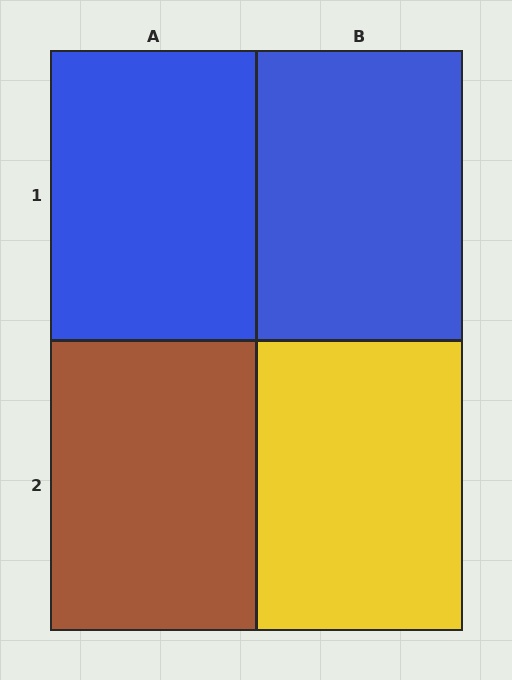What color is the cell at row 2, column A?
Brown.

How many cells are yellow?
1 cell is yellow.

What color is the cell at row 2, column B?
Yellow.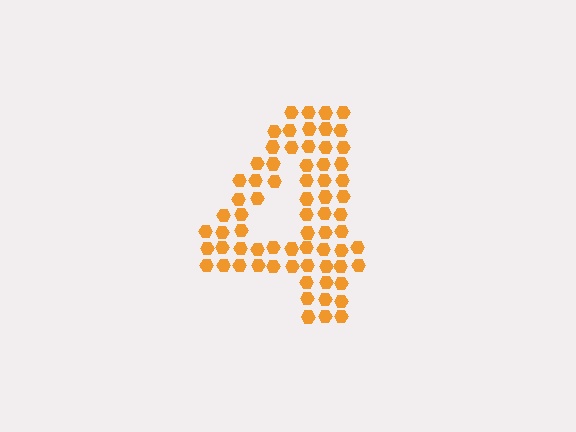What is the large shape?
The large shape is the digit 4.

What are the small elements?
The small elements are hexagons.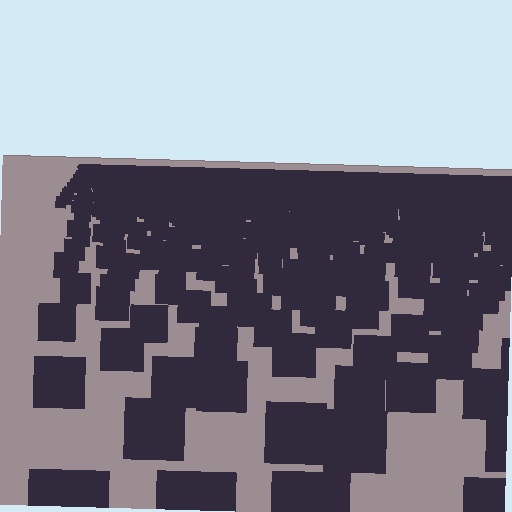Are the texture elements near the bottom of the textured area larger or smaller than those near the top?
Larger. Near the bottom, elements are closer to the viewer and appear at a bigger on-screen size.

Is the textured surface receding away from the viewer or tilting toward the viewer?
The surface is receding away from the viewer. Texture elements get smaller and denser toward the top.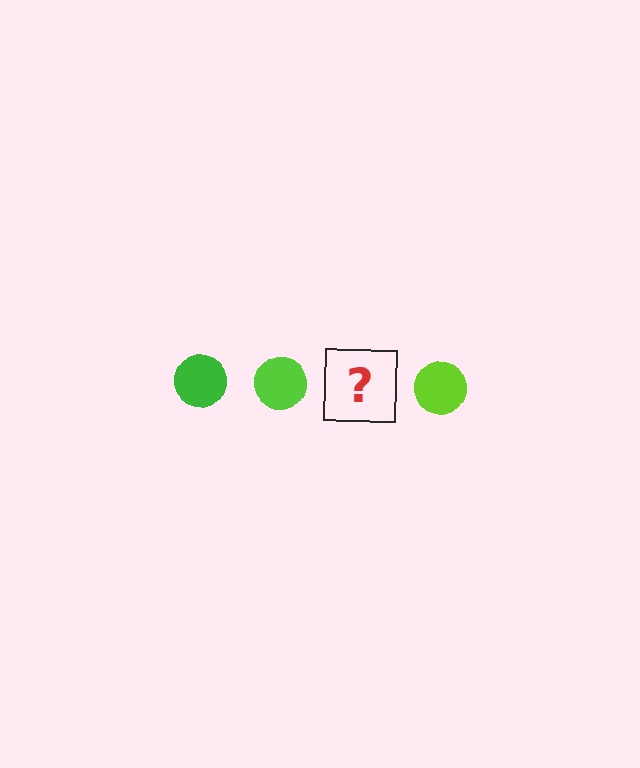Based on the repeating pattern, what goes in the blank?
The blank should be a green circle.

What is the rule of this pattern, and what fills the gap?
The rule is that the pattern cycles through green, lime circles. The gap should be filled with a green circle.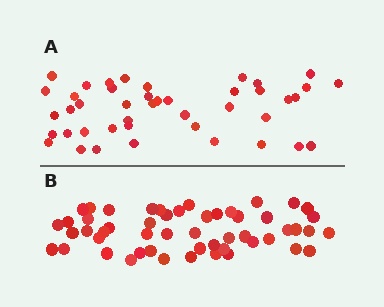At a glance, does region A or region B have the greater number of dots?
Region B (the bottom region) has more dots.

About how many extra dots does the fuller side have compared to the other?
Region B has roughly 8 or so more dots than region A.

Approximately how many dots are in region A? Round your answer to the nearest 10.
About 40 dots. (The exact count is 43, which rounds to 40.)